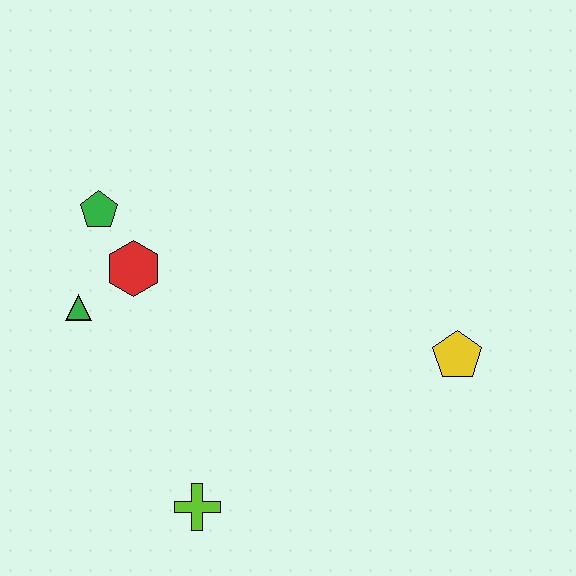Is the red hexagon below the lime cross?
No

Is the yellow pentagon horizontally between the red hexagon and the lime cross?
No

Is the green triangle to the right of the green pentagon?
No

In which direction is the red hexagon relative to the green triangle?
The red hexagon is to the right of the green triangle.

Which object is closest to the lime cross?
The green triangle is closest to the lime cross.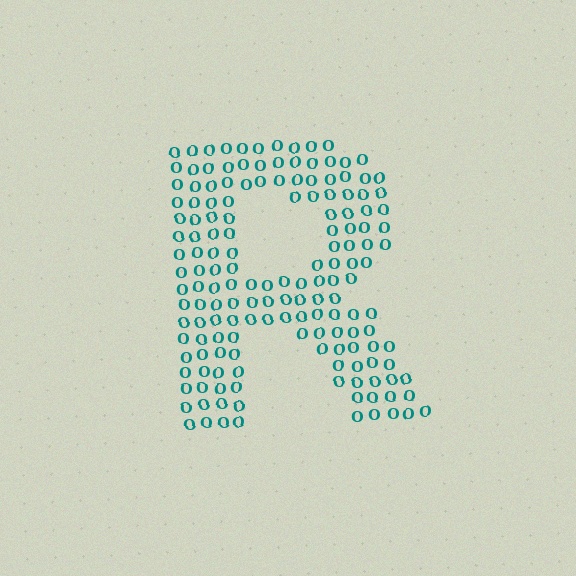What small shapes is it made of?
It is made of small letter O's.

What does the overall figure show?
The overall figure shows the letter R.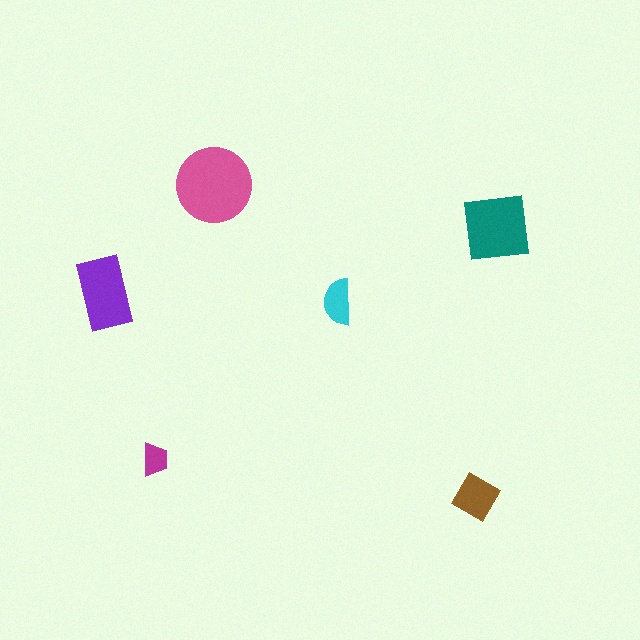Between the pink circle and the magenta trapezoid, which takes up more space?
The pink circle.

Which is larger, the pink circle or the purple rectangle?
The pink circle.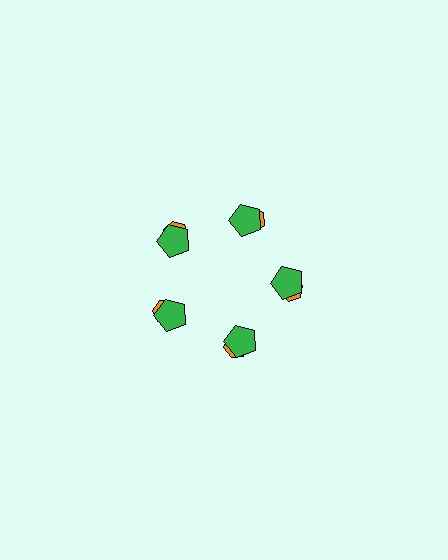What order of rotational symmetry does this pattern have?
This pattern has 5-fold rotational symmetry.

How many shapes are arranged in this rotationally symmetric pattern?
There are 10 shapes, arranged in 5 groups of 2.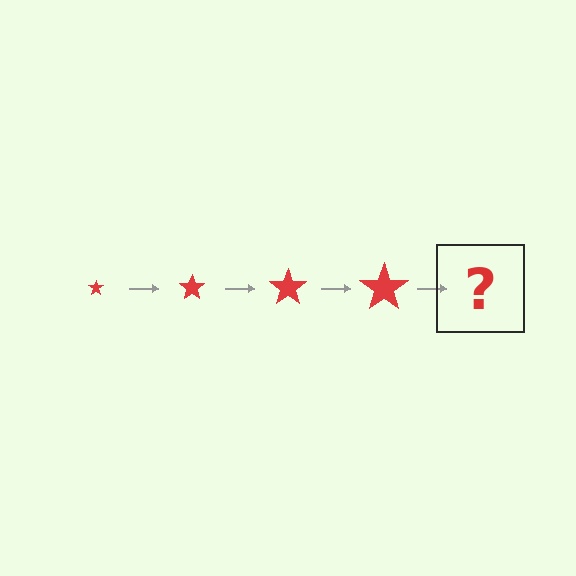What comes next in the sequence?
The next element should be a red star, larger than the previous one.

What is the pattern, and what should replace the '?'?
The pattern is that the star gets progressively larger each step. The '?' should be a red star, larger than the previous one.